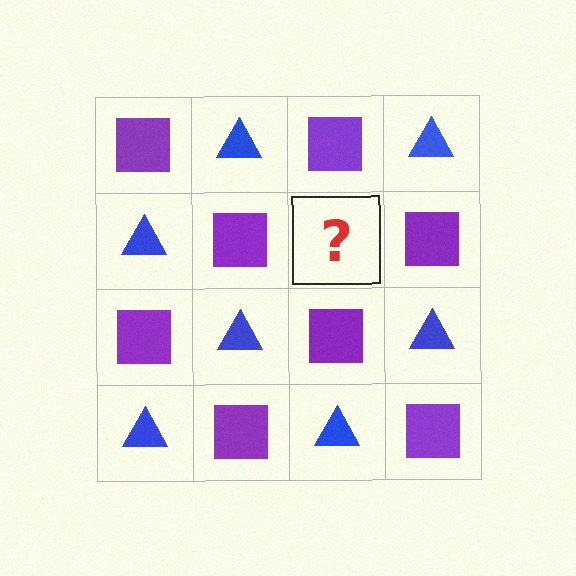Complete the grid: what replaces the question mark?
The question mark should be replaced with a blue triangle.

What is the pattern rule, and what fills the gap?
The rule is that it alternates purple square and blue triangle in a checkerboard pattern. The gap should be filled with a blue triangle.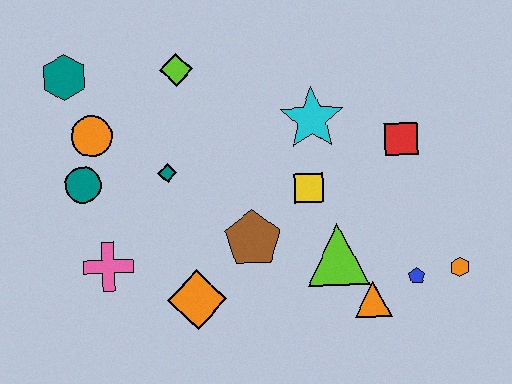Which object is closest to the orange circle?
The teal circle is closest to the orange circle.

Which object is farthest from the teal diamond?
The orange hexagon is farthest from the teal diamond.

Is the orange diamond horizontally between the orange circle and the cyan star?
Yes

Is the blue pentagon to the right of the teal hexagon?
Yes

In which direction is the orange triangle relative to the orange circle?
The orange triangle is to the right of the orange circle.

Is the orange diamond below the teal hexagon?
Yes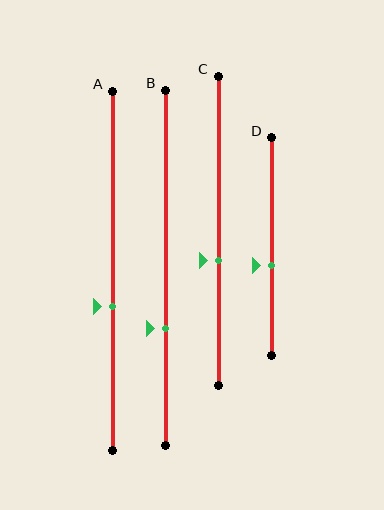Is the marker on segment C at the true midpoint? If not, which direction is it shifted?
No, the marker on segment C is shifted downward by about 9% of the segment length.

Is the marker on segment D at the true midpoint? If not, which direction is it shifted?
No, the marker on segment D is shifted downward by about 9% of the segment length.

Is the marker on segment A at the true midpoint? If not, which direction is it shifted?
No, the marker on segment A is shifted downward by about 10% of the segment length.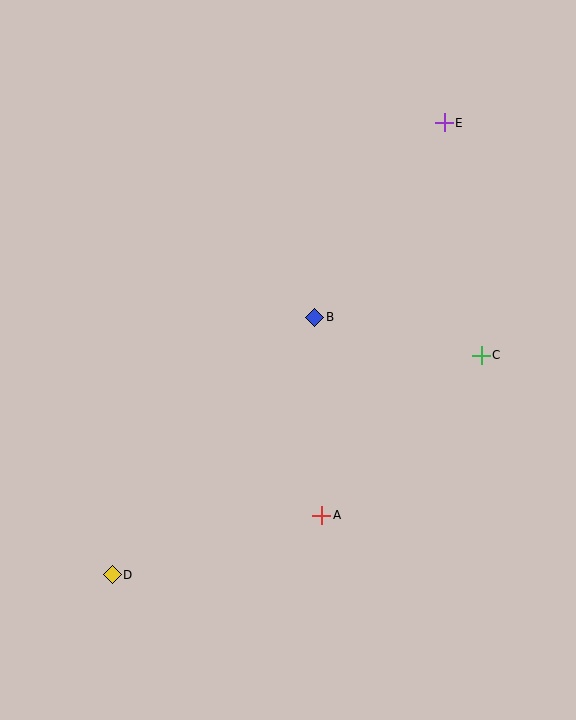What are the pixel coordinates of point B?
Point B is at (315, 317).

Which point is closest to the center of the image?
Point B at (315, 317) is closest to the center.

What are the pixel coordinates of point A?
Point A is at (322, 515).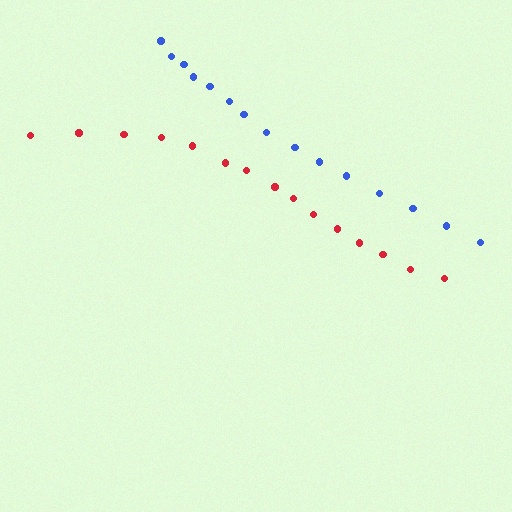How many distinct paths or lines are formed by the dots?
There are 2 distinct paths.